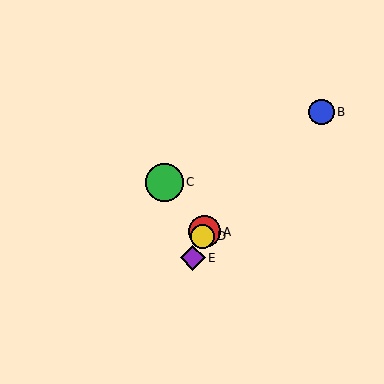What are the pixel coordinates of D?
Object D is at (202, 236).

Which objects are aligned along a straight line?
Objects A, D, E are aligned along a straight line.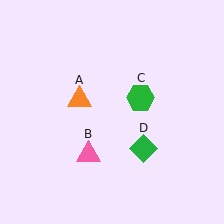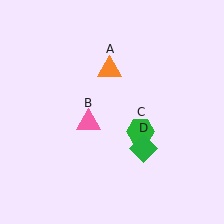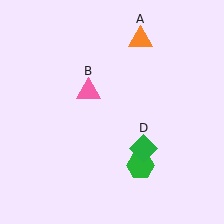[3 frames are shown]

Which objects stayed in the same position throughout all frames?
Green diamond (object D) remained stationary.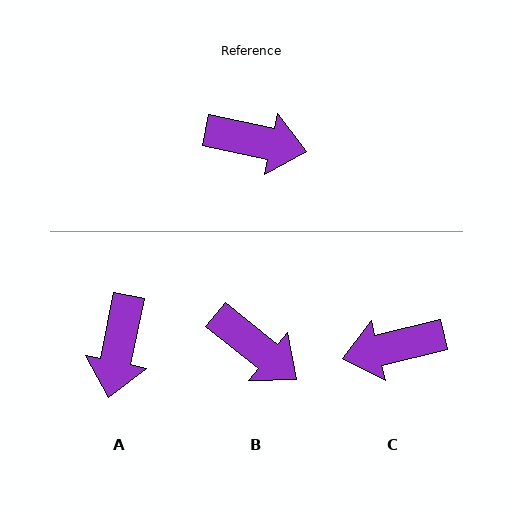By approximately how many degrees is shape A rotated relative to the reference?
Approximately 89 degrees clockwise.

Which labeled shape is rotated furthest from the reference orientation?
C, about 155 degrees away.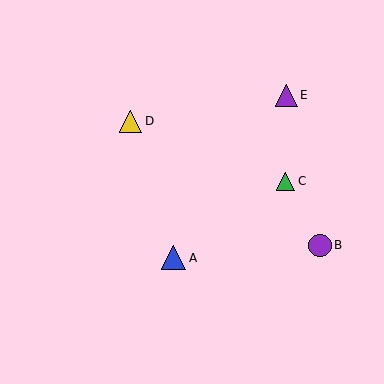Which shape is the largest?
The blue triangle (labeled A) is the largest.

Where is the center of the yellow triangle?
The center of the yellow triangle is at (131, 121).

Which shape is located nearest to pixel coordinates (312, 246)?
The purple circle (labeled B) at (320, 245) is nearest to that location.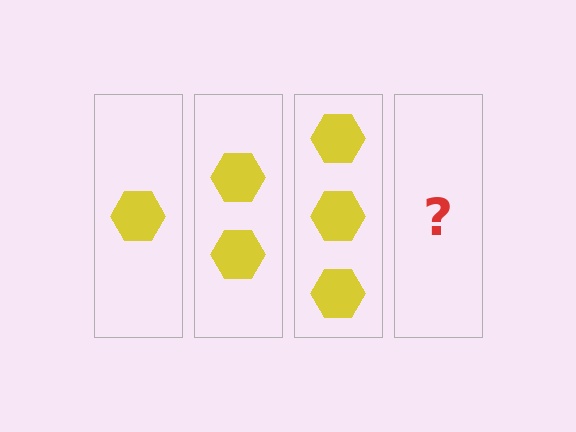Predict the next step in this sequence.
The next step is 4 hexagons.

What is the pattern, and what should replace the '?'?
The pattern is that each step adds one more hexagon. The '?' should be 4 hexagons.